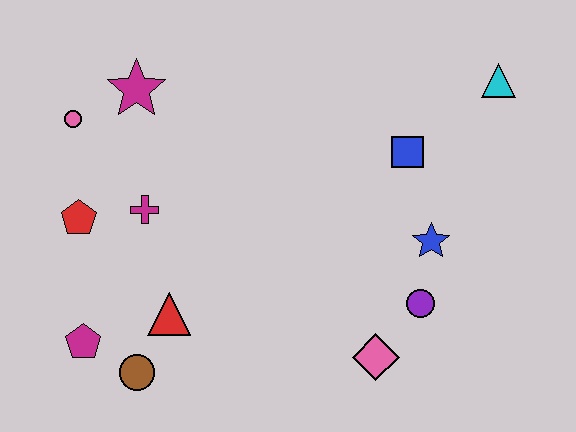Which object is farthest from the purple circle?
The pink circle is farthest from the purple circle.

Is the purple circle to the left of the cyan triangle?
Yes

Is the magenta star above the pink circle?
Yes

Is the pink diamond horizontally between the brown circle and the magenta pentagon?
No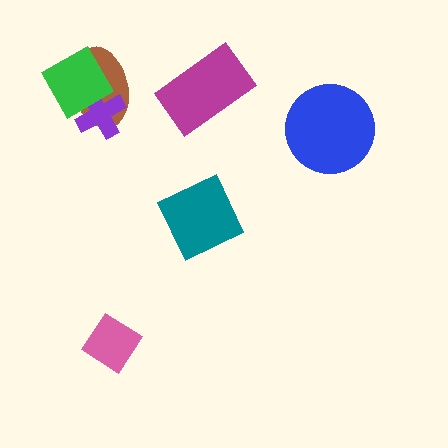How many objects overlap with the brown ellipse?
2 objects overlap with the brown ellipse.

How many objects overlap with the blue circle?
0 objects overlap with the blue circle.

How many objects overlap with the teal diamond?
0 objects overlap with the teal diamond.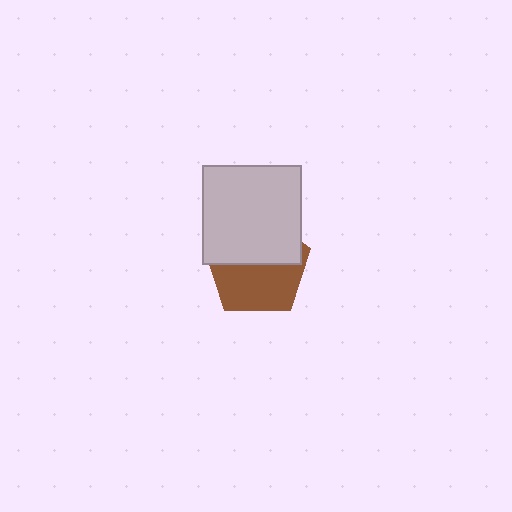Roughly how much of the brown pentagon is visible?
About half of it is visible (roughly 51%).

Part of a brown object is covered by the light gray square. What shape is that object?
It is a pentagon.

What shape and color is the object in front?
The object in front is a light gray square.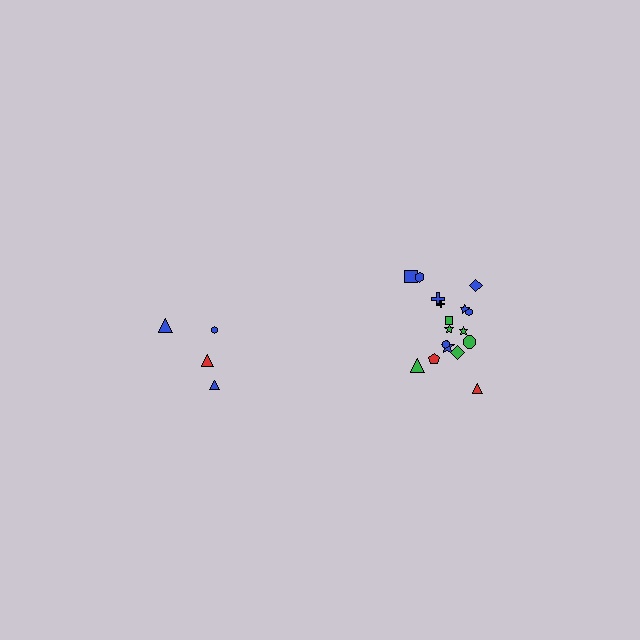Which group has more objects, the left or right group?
The right group.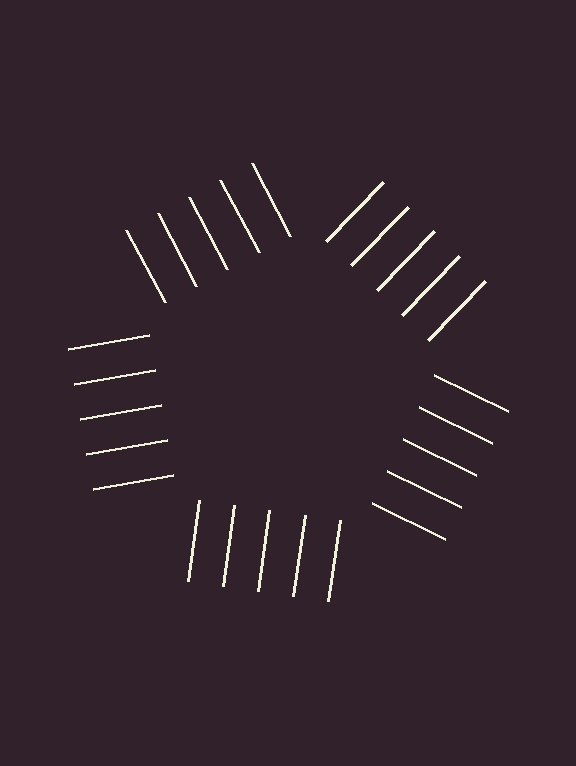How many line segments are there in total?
25 — 5 along each of the 5 edges.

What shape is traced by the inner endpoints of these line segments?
An illusory pentagon — the line segments terminate on its edges but no continuous stroke is drawn.